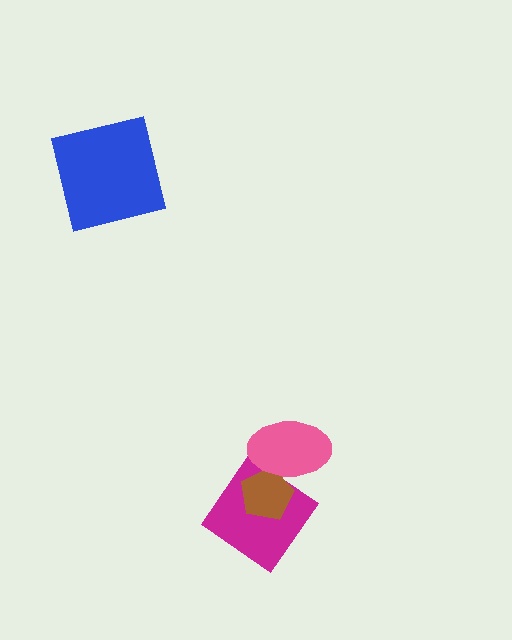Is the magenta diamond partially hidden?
Yes, it is partially covered by another shape.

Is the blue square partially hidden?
No, no other shape covers it.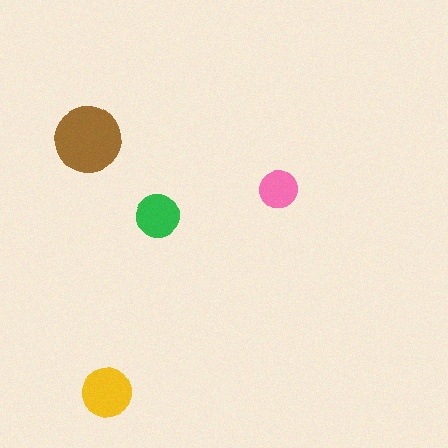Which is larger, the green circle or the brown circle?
The brown one.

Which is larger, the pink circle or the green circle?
The green one.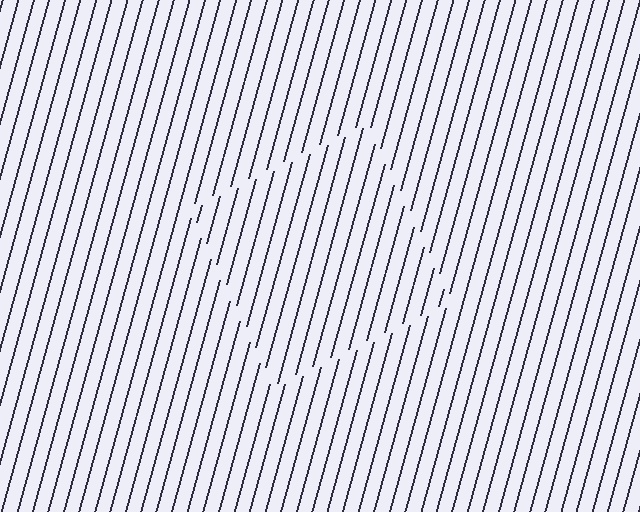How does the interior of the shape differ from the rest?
The interior of the shape contains the same grating, shifted by half a period — the contour is defined by the phase discontinuity where line-ends from the inner and outer gratings abut.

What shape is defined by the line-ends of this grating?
An illusory square. The interior of the shape contains the same grating, shifted by half a period — the contour is defined by the phase discontinuity where line-ends from the inner and outer gratings abut.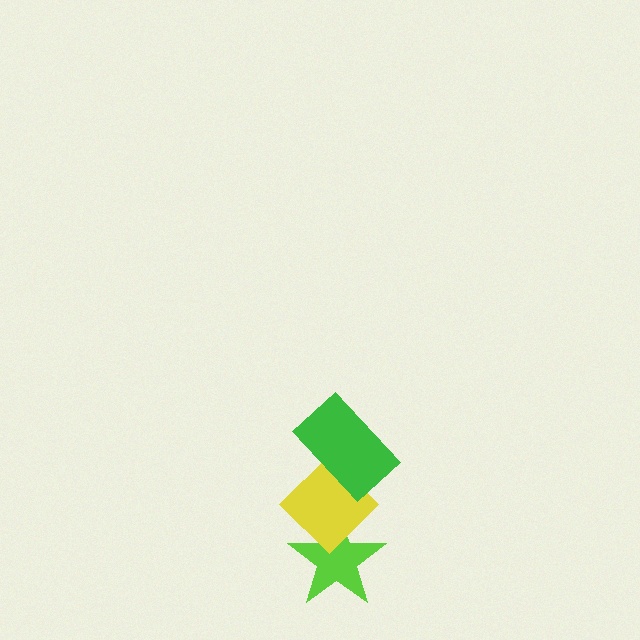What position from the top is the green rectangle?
The green rectangle is 1st from the top.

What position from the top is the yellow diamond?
The yellow diamond is 2nd from the top.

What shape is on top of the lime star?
The yellow diamond is on top of the lime star.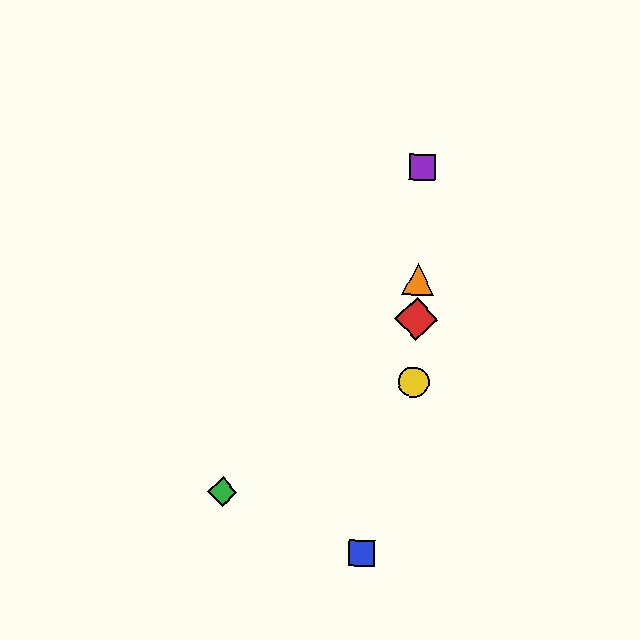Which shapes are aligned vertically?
The red diamond, the yellow circle, the purple square, the orange triangle are aligned vertically.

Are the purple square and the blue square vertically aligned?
No, the purple square is at x≈422 and the blue square is at x≈362.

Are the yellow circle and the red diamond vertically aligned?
Yes, both are at x≈414.